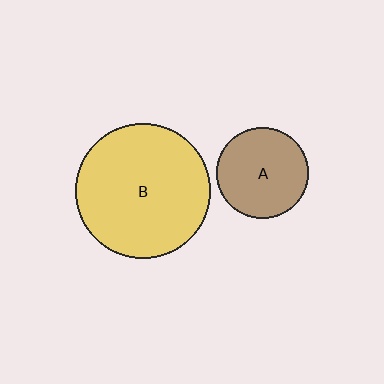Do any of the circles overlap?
No, none of the circles overlap.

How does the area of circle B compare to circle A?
Approximately 2.2 times.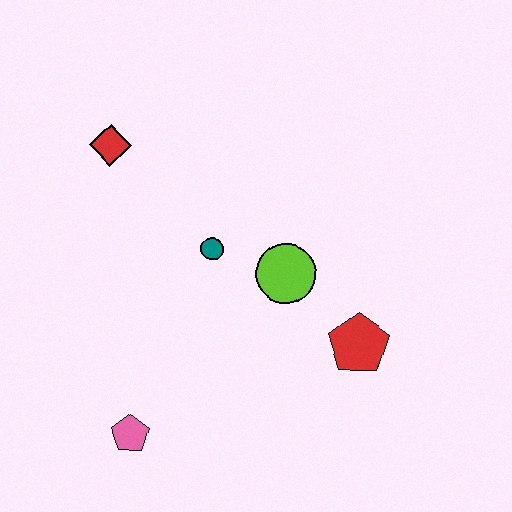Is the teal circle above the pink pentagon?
Yes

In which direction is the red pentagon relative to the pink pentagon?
The red pentagon is to the right of the pink pentagon.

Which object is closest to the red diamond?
The teal circle is closest to the red diamond.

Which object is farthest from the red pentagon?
The red diamond is farthest from the red pentagon.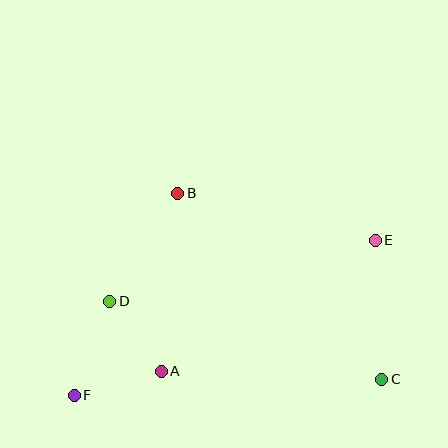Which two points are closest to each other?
Points A and D are closest to each other.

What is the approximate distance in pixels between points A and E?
The distance between A and E is approximately 251 pixels.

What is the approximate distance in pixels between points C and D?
The distance between C and D is approximately 283 pixels.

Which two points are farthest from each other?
Points E and F are farthest from each other.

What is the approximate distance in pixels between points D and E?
The distance between D and E is approximately 273 pixels.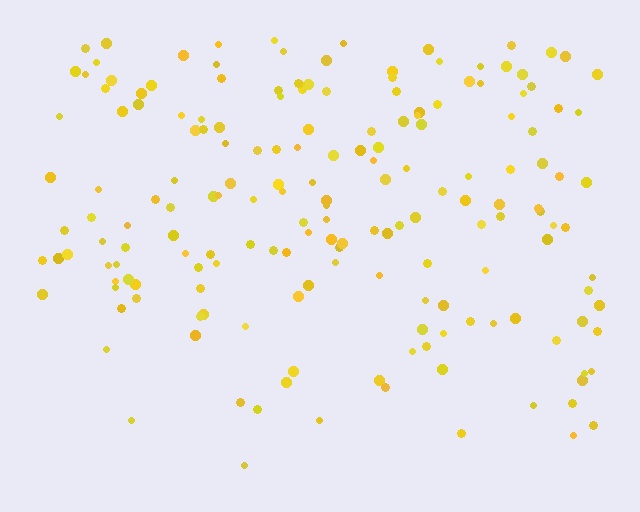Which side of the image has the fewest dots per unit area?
The bottom.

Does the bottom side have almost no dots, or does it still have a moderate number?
Still a moderate number, just noticeably fewer than the top.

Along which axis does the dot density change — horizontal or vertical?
Vertical.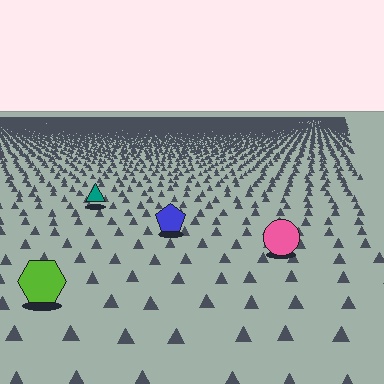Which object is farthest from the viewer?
The teal triangle is farthest from the viewer. It appears smaller and the ground texture around it is denser.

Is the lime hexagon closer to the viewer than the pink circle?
Yes. The lime hexagon is closer — you can tell from the texture gradient: the ground texture is coarser near it.